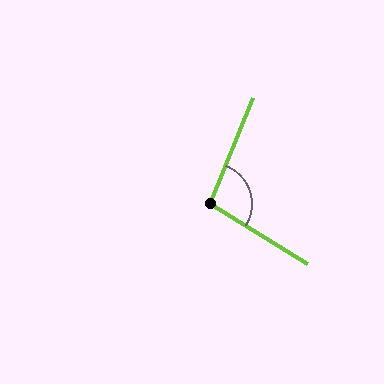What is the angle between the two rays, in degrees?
Approximately 100 degrees.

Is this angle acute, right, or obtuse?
It is obtuse.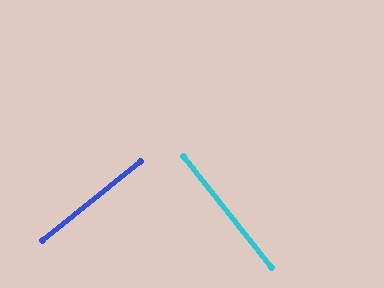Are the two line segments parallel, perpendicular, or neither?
Perpendicular — they meet at approximately 89°.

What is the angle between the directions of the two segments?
Approximately 89 degrees.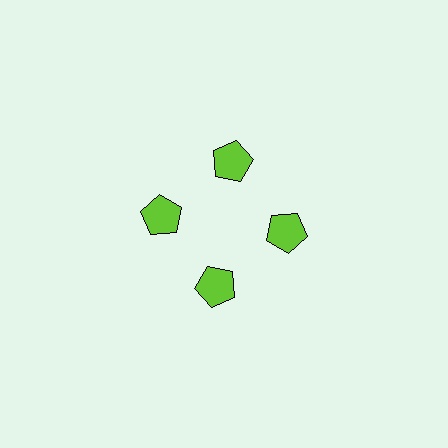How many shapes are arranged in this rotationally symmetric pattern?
There are 4 shapes, arranged in 4 groups of 1.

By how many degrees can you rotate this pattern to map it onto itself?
The pattern maps onto itself every 90 degrees of rotation.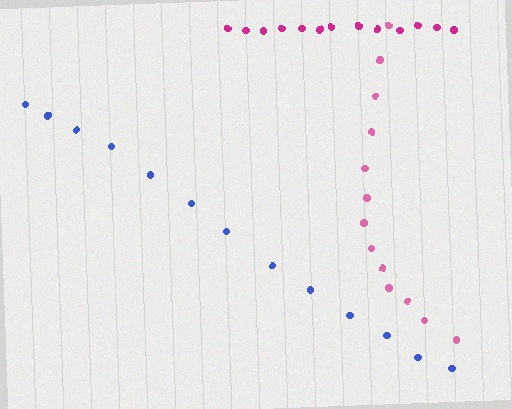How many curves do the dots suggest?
There are 3 distinct paths.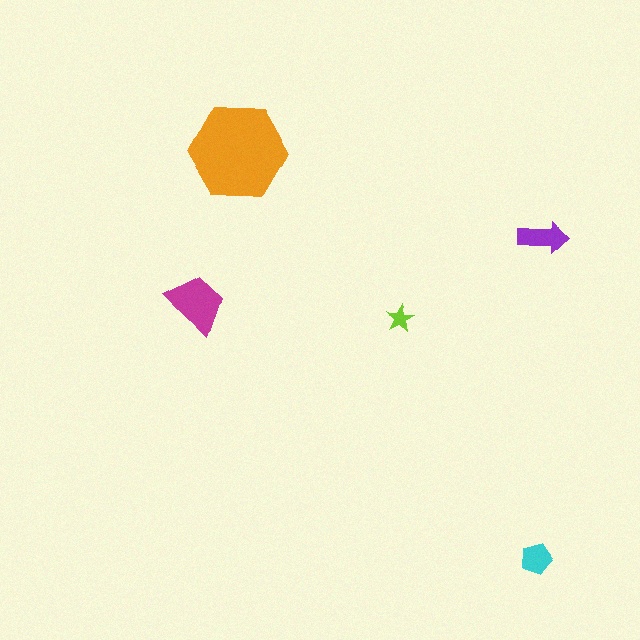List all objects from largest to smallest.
The orange hexagon, the magenta trapezoid, the purple arrow, the cyan pentagon, the lime star.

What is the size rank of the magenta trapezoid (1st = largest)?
2nd.